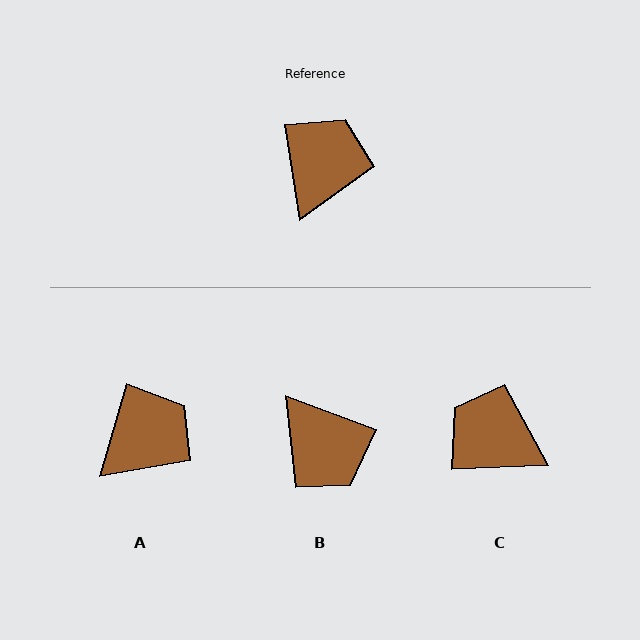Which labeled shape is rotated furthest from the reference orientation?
B, about 119 degrees away.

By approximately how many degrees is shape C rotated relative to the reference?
Approximately 83 degrees counter-clockwise.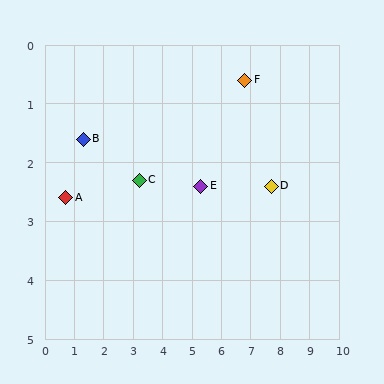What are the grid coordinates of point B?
Point B is at approximately (1.3, 1.6).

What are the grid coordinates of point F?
Point F is at approximately (6.8, 0.6).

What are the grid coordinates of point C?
Point C is at approximately (3.2, 2.3).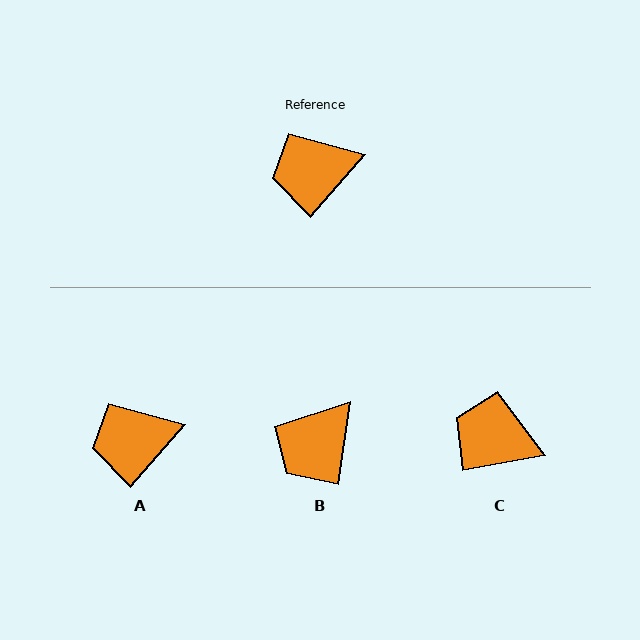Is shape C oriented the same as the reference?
No, it is off by about 38 degrees.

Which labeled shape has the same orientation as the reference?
A.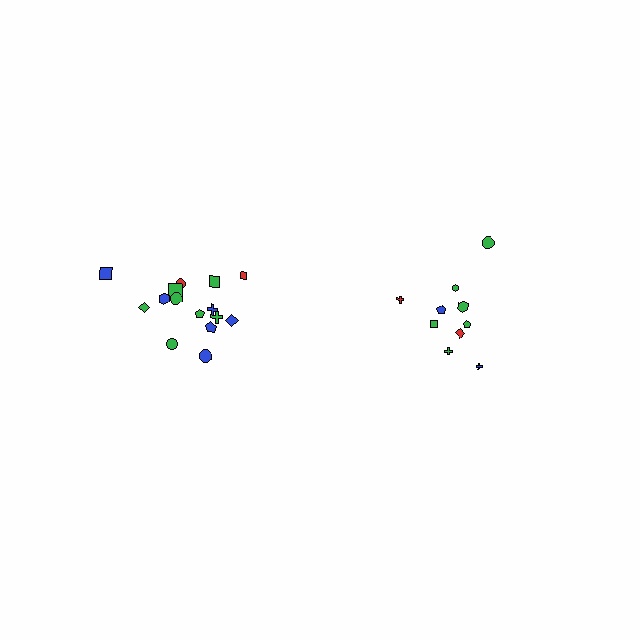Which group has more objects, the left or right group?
The left group.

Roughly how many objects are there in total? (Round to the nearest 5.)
Roughly 25 objects in total.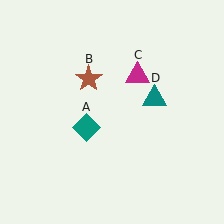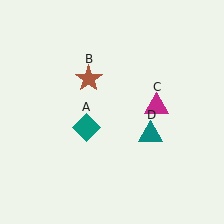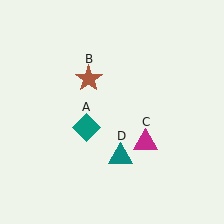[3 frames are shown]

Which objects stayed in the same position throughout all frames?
Teal diamond (object A) and brown star (object B) remained stationary.